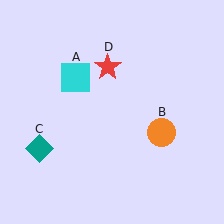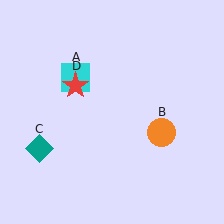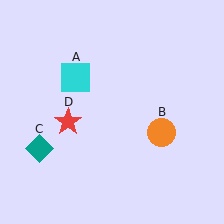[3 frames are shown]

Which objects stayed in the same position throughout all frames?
Cyan square (object A) and orange circle (object B) and teal diamond (object C) remained stationary.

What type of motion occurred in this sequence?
The red star (object D) rotated counterclockwise around the center of the scene.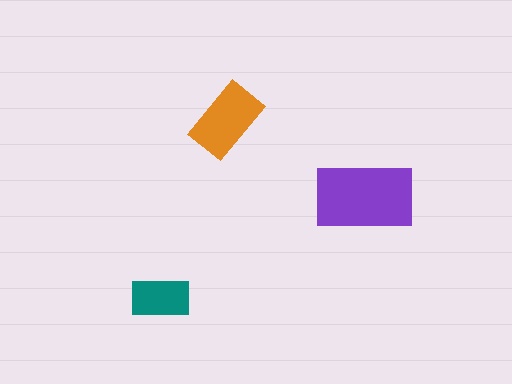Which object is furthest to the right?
The purple rectangle is rightmost.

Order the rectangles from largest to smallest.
the purple one, the orange one, the teal one.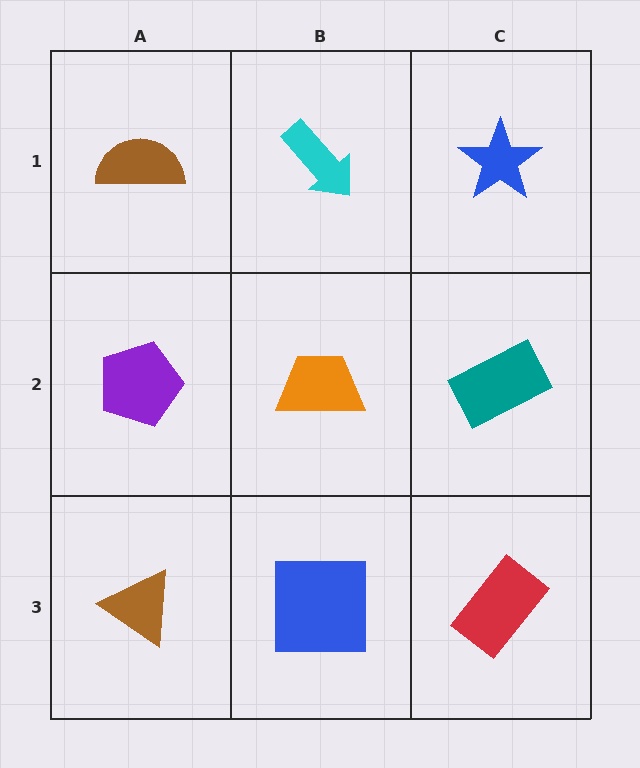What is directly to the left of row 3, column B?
A brown triangle.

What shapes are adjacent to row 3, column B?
An orange trapezoid (row 2, column B), a brown triangle (row 3, column A), a red rectangle (row 3, column C).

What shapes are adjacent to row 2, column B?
A cyan arrow (row 1, column B), a blue square (row 3, column B), a purple pentagon (row 2, column A), a teal rectangle (row 2, column C).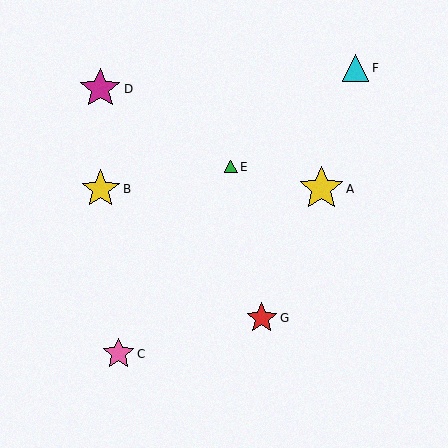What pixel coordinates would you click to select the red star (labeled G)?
Click at (262, 318) to select the red star G.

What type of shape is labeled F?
Shape F is a cyan triangle.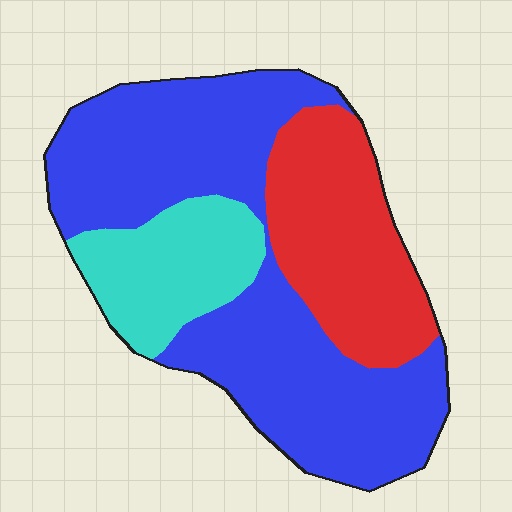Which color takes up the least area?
Cyan, at roughly 15%.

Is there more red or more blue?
Blue.